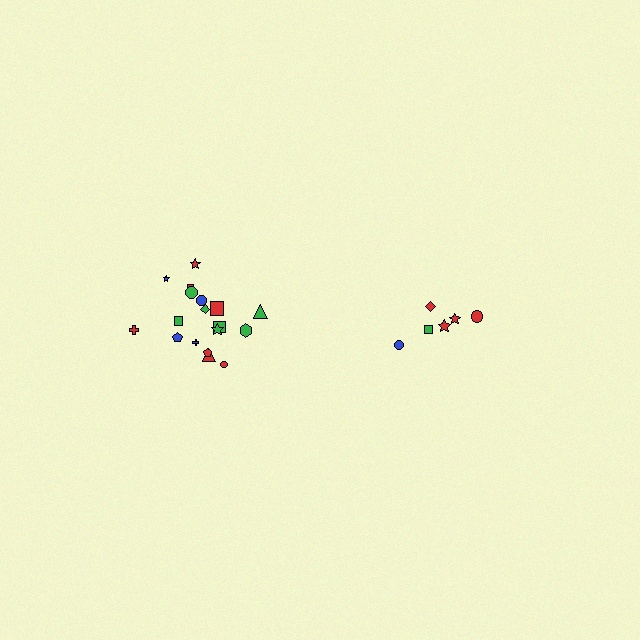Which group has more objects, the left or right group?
The left group.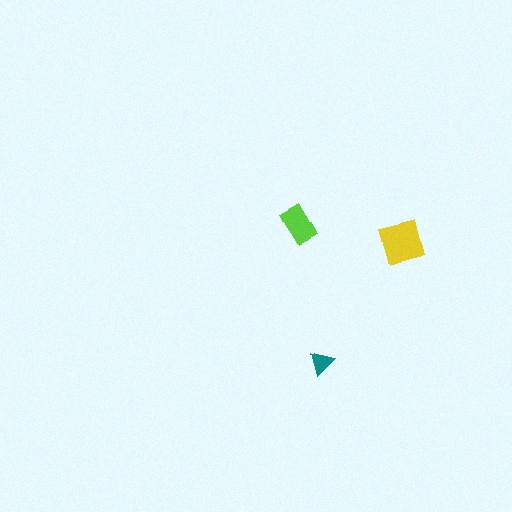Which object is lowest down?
The teal triangle is bottommost.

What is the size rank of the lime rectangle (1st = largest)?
2nd.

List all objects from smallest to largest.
The teal triangle, the lime rectangle, the yellow square.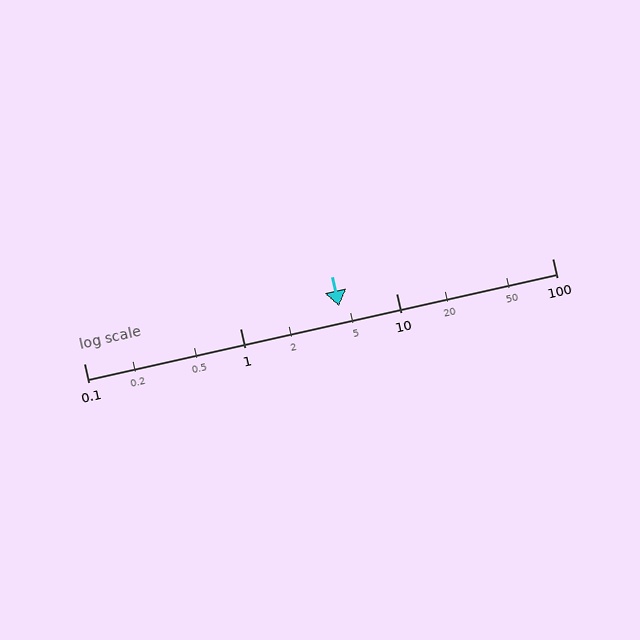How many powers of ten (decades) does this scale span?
The scale spans 3 decades, from 0.1 to 100.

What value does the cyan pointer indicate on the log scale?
The pointer indicates approximately 4.3.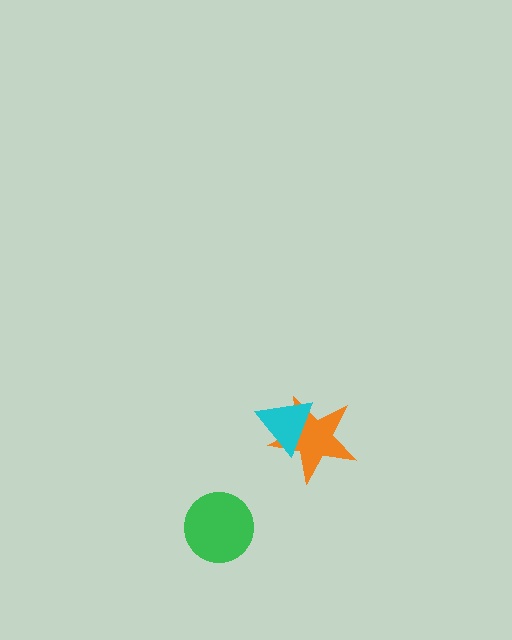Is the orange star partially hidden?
Yes, it is partially covered by another shape.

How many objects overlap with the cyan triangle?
1 object overlaps with the cyan triangle.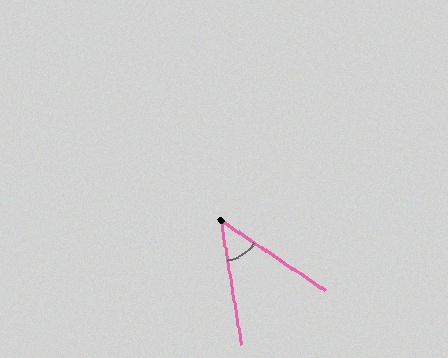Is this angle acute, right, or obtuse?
It is acute.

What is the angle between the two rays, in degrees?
Approximately 46 degrees.